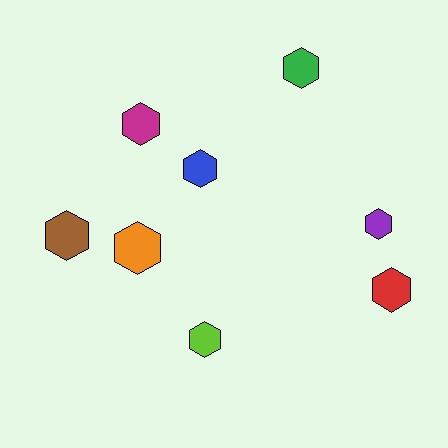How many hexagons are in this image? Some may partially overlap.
There are 8 hexagons.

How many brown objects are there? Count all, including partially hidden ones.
There is 1 brown object.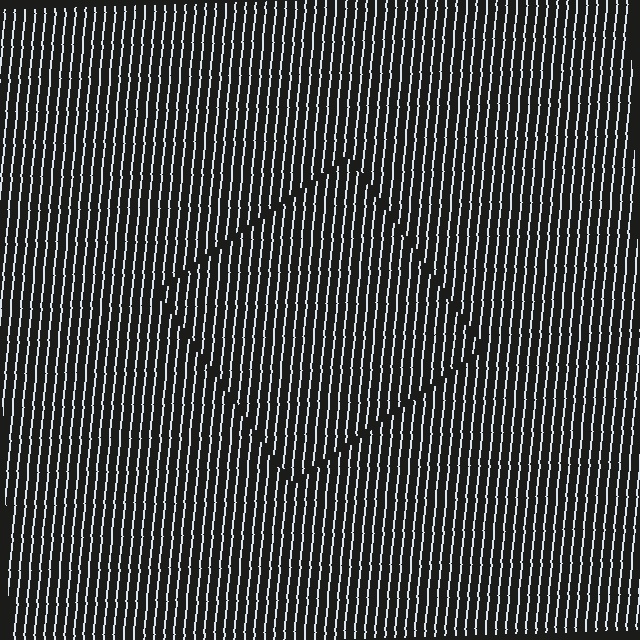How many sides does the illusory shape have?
4 sides — the line-ends trace a square.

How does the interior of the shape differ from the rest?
The interior of the shape contains the same grating, shifted by half a period — the contour is defined by the phase discontinuity where line-ends from the inner and outer gratings abut.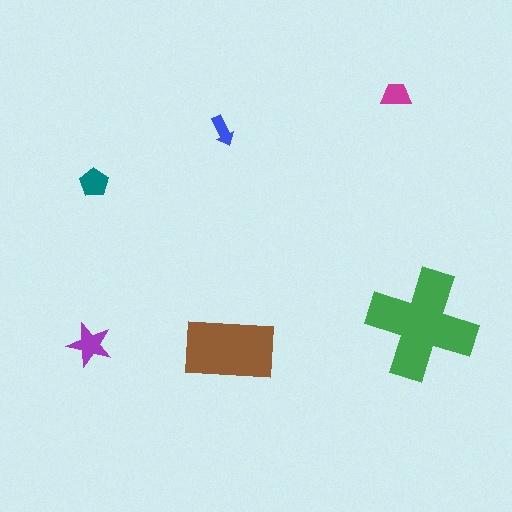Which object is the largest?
The green cross.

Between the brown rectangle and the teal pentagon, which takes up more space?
The brown rectangle.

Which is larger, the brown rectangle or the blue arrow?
The brown rectangle.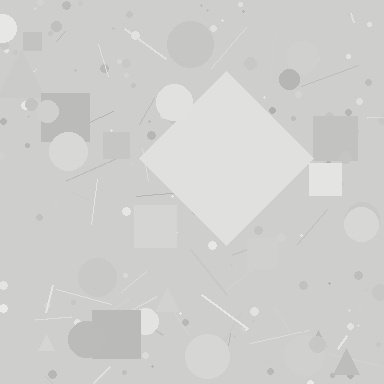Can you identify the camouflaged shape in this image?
The camouflaged shape is a diamond.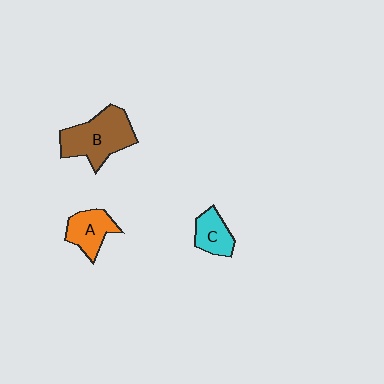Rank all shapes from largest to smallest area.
From largest to smallest: B (brown), A (orange), C (cyan).